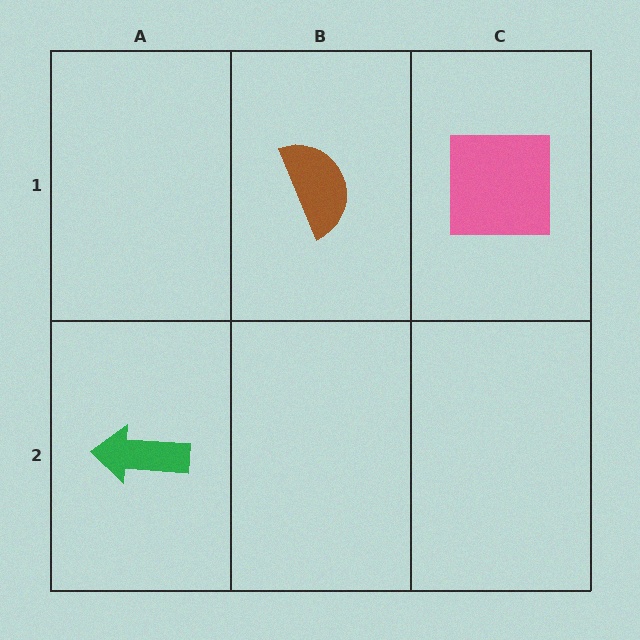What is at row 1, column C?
A pink square.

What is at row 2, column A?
A green arrow.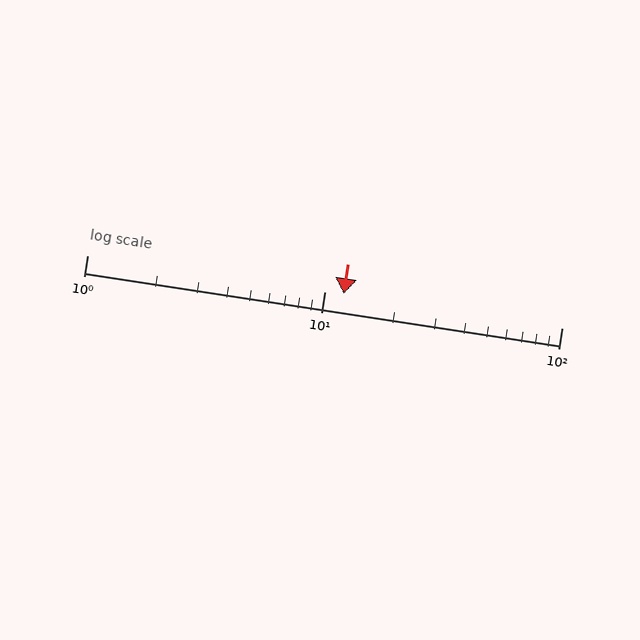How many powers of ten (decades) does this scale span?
The scale spans 2 decades, from 1 to 100.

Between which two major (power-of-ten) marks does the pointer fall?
The pointer is between 10 and 100.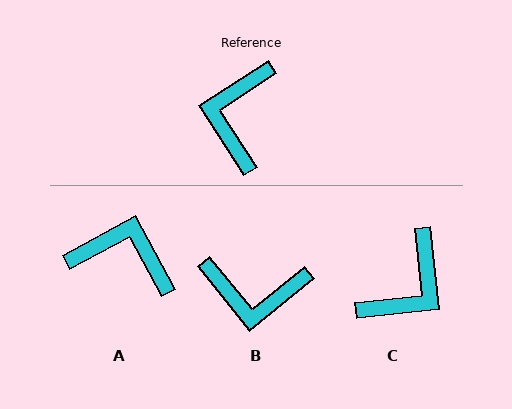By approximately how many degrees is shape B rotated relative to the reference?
Approximately 96 degrees counter-clockwise.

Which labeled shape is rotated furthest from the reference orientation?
C, about 153 degrees away.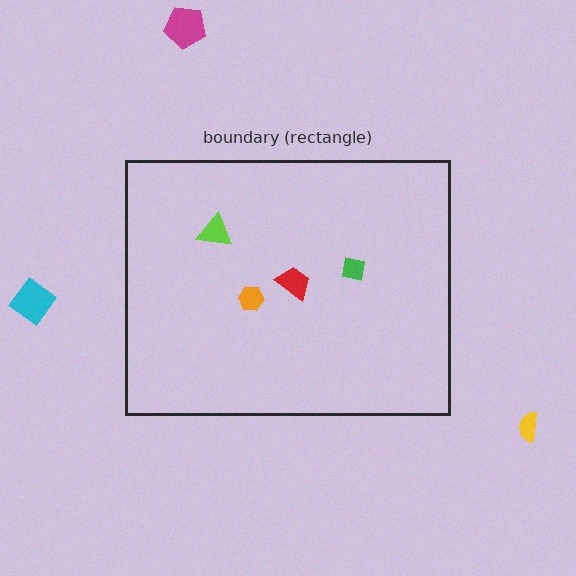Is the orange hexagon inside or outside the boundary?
Inside.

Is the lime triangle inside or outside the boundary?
Inside.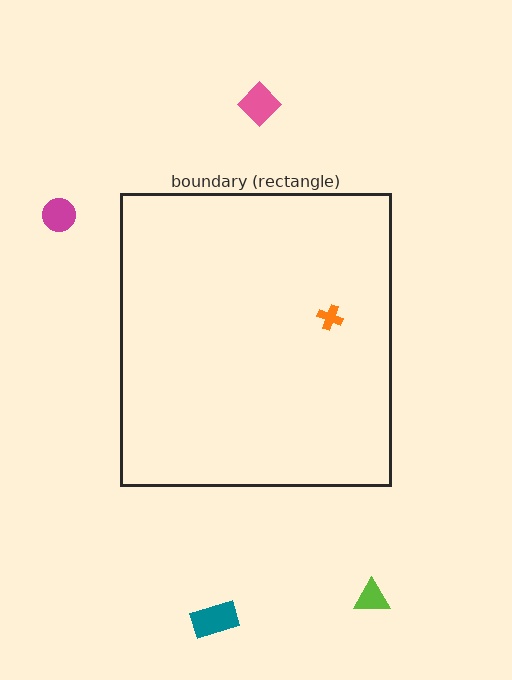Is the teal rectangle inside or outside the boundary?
Outside.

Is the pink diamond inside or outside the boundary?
Outside.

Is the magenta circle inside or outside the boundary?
Outside.